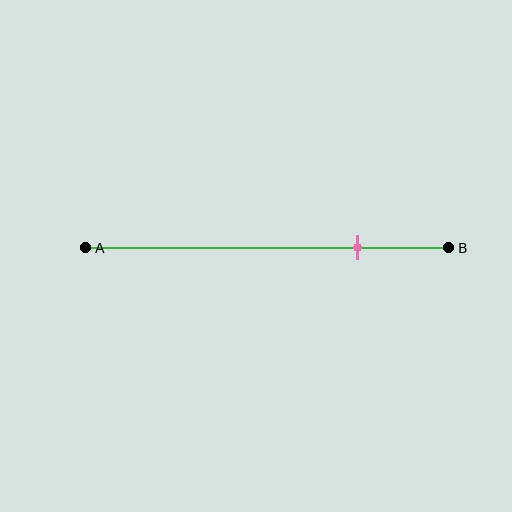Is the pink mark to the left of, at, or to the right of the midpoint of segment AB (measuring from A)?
The pink mark is to the right of the midpoint of segment AB.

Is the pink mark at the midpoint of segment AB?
No, the mark is at about 75% from A, not at the 50% midpoint.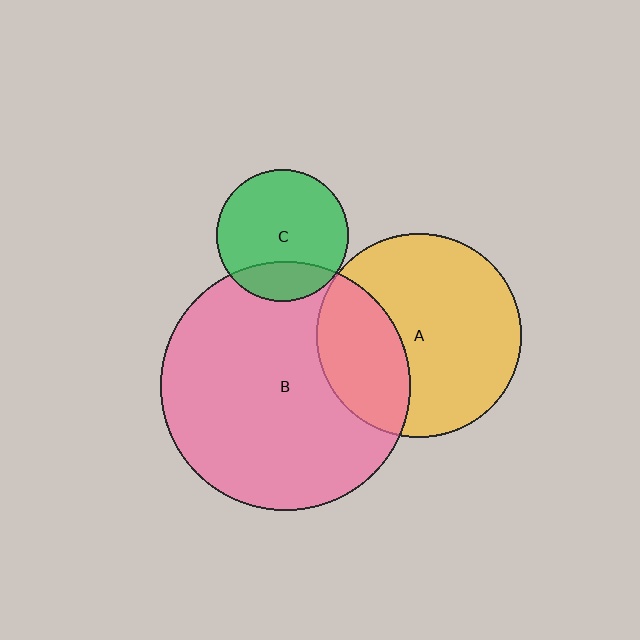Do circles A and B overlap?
Yes.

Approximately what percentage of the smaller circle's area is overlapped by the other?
Approximately 30%.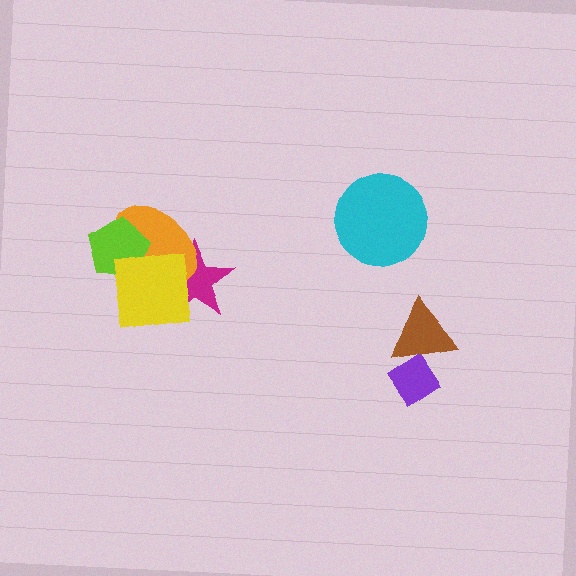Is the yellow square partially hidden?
No, no other shape covers it.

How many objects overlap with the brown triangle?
1 object overlaps with the brown triangle.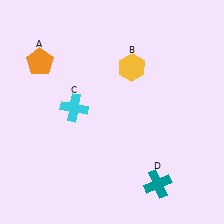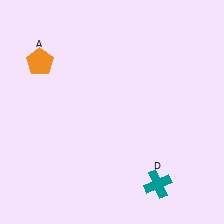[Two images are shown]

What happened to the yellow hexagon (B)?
The yellow hexagon (B) was removed in Image 2. It was in the top-right area of Image 1.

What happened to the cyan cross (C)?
The cyan cross (C) was removed in Image 2. It was in the top-left area of Image 1.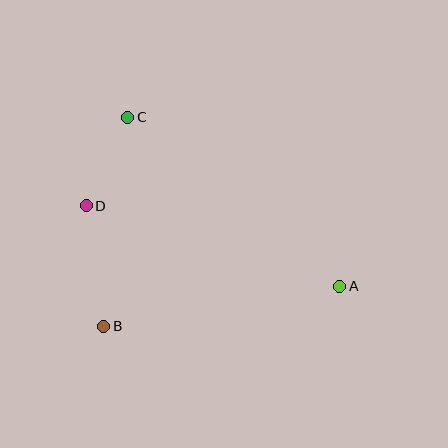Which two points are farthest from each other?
Points A and C are farthest from each other.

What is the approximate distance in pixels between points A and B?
The distance between A and B is approximately 239 pixels.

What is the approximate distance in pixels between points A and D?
The distance between A and D is approximately 266 pixels.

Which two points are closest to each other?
Points C and D are closest to each other.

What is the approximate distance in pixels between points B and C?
The distance between B and C is approximately 210 pixels.